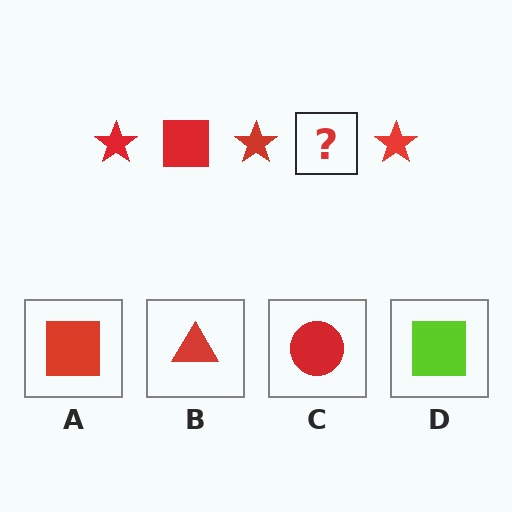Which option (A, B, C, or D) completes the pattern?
A.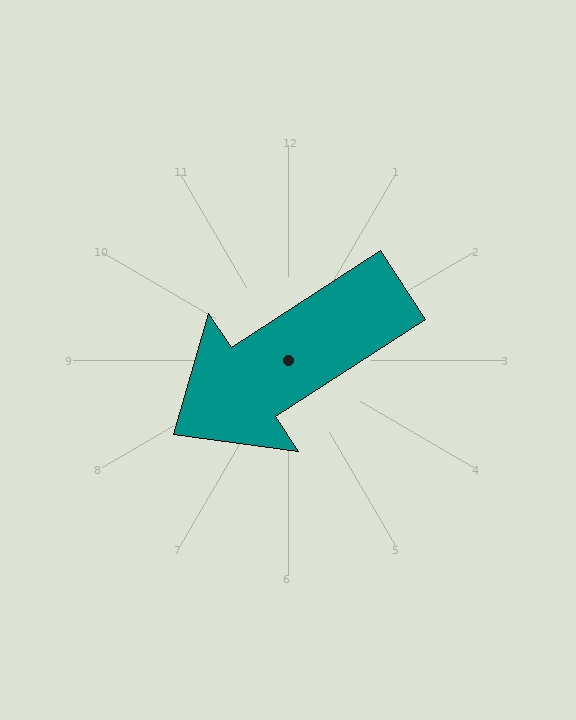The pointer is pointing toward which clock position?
Roughly 8 o'clock.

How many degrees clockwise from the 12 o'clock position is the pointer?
Approximately 237 degrees.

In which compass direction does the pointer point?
Southwest.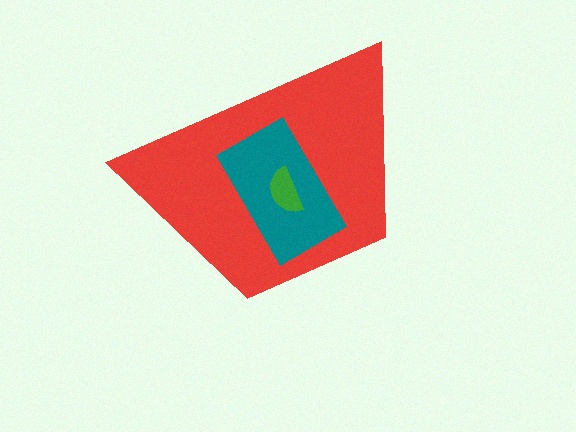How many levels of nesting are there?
3.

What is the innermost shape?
The green semicircle.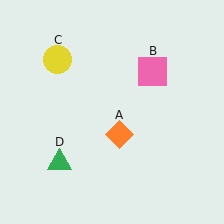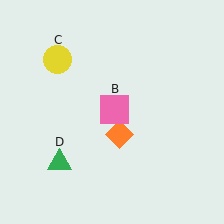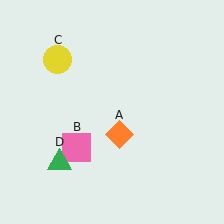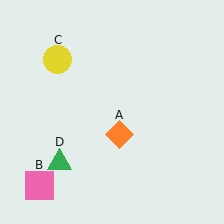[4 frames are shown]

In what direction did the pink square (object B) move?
The pink square (object B) moved down and to the left.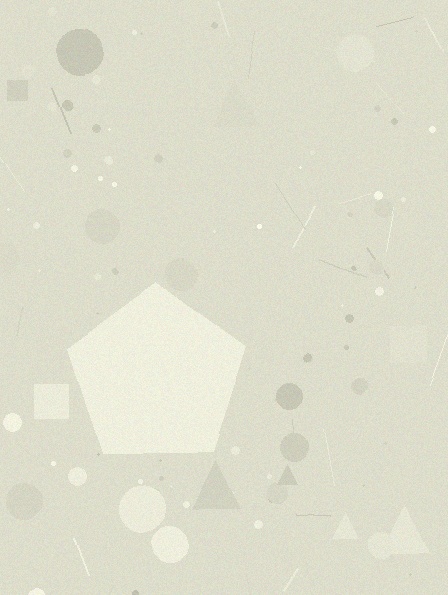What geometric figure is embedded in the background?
A pentagon is embedded in the background.